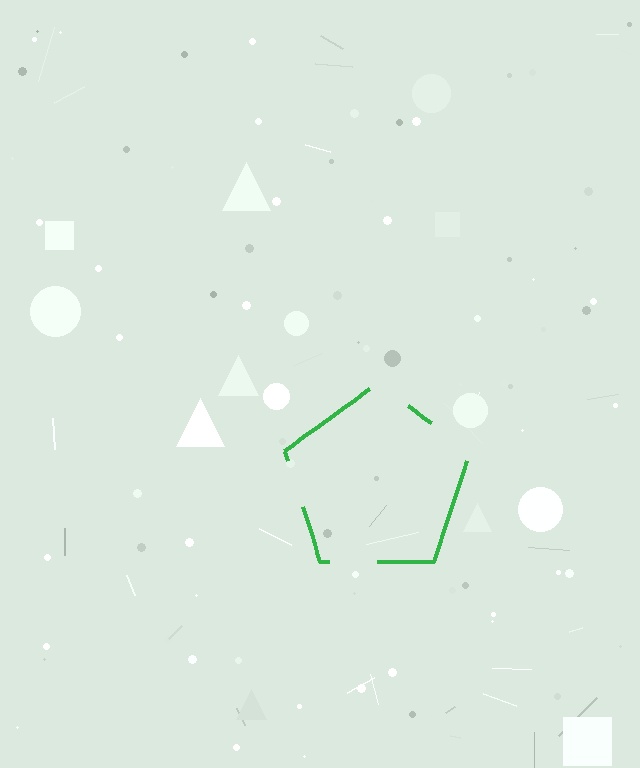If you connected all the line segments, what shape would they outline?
They would outline a pentagon.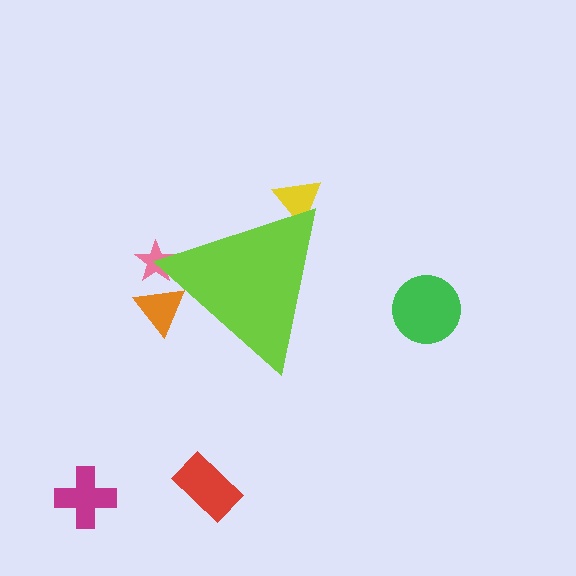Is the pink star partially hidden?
Yes, the pink star is partially hidden behind the lime triangle.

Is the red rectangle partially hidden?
No, the red rectangle is fully visible.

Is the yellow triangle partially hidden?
Yes, the yellow triangle is partially hidden behind the lime triangle.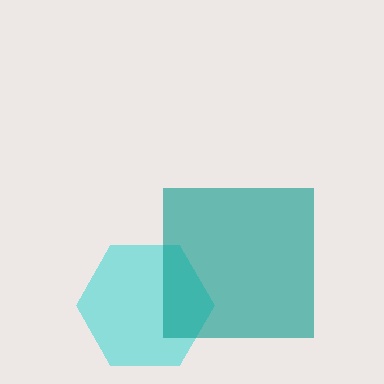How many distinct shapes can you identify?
There are 2 distinct shapes: a cyan hexagon, a teal square.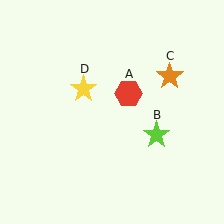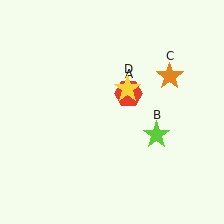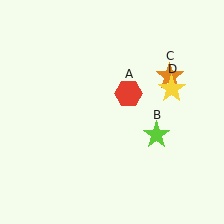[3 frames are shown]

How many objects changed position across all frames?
1 object changed position: yellow star (object D).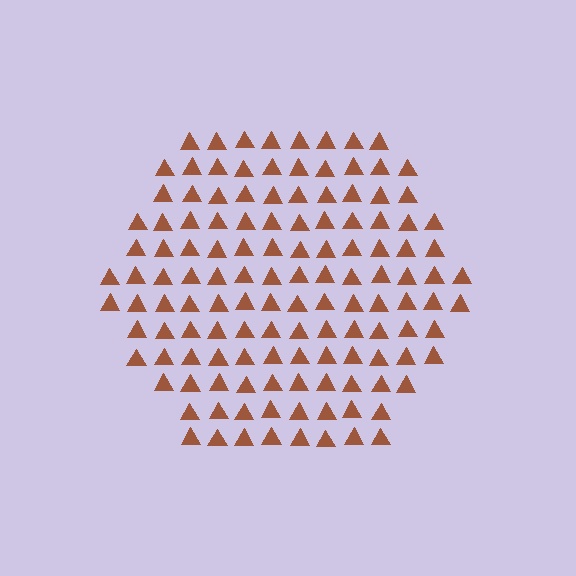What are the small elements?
The small elements are triangles.